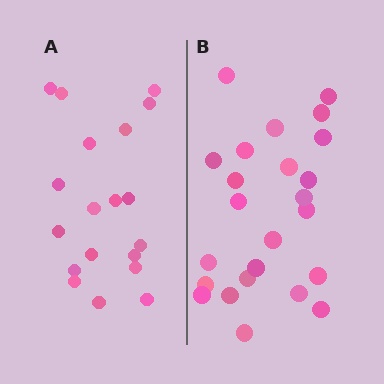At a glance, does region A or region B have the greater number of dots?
Region B (the right region) has more dots.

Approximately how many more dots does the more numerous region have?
Region B has about 5 more dots than region A.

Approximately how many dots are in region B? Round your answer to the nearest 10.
About 20 dots. (The exact count is 24, which rounds to 20.)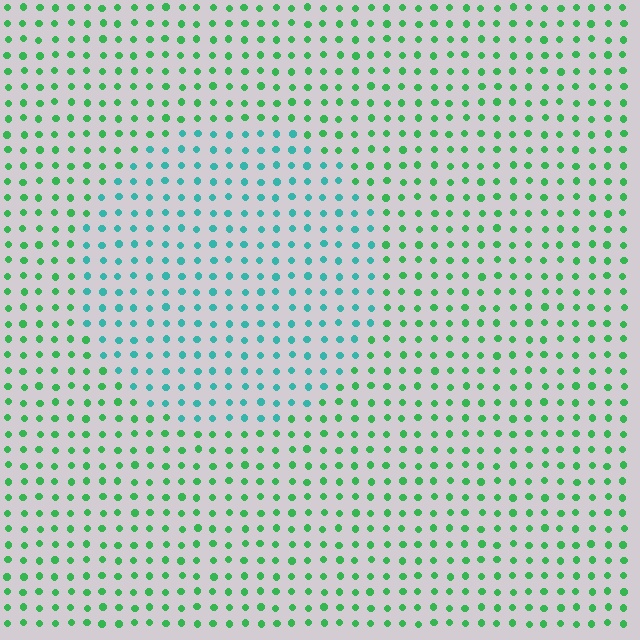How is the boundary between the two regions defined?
The boundary is defined purely by a slight shift in hue (about 42 degrees). Spacing, size, and orientation are identical on both sides.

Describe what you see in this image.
The image is filled with small green elements in a uniform arrangement. A circle-shaped region is visible where the elements are tinted to a slightly different hue, forming a subtle color boundary.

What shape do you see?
I see a circle.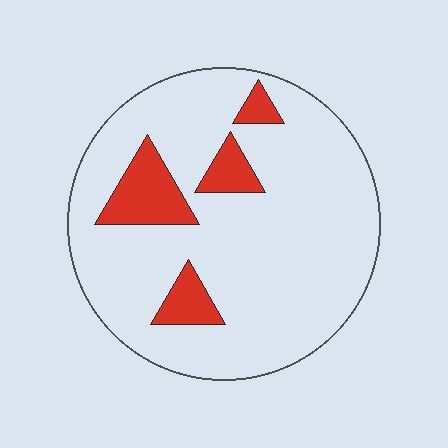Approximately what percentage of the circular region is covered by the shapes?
Approximately 15%.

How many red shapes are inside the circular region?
4.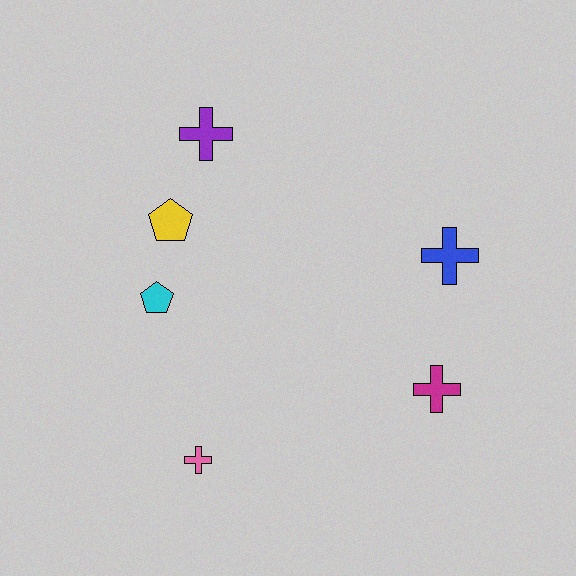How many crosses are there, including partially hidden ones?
There are 4 crosses.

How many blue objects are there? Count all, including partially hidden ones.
There is 1 blue object.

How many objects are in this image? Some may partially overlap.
There are 6 objects.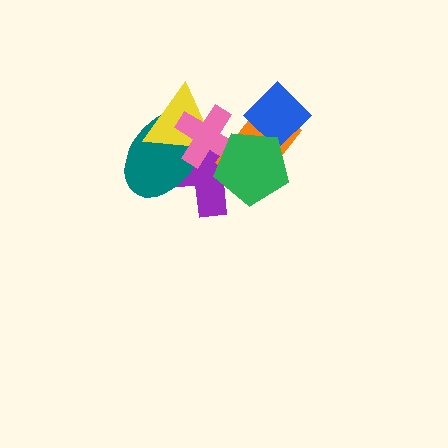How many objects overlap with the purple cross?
5 objects overlap with the purple cross.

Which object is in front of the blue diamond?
The green pentagon is in front of the blue diamond.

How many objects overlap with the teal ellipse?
3 objects overlap with the teal ellipse.